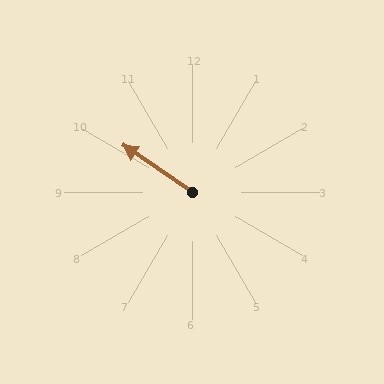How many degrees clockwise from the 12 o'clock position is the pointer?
Approximately 304 degrees.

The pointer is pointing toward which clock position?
Roughly 10 o'clock.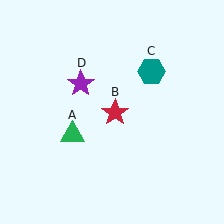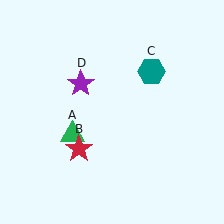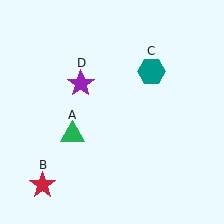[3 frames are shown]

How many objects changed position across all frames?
1 object changed position: red star (object B).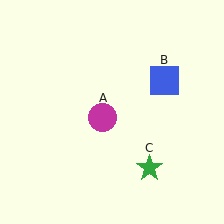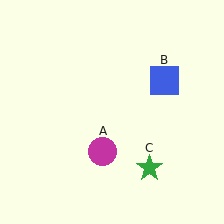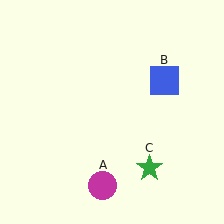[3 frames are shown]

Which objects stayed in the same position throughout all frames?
Blue square (object B) and green star (object C) remained stationary.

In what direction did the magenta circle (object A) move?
The magenta circle (object A) moved down.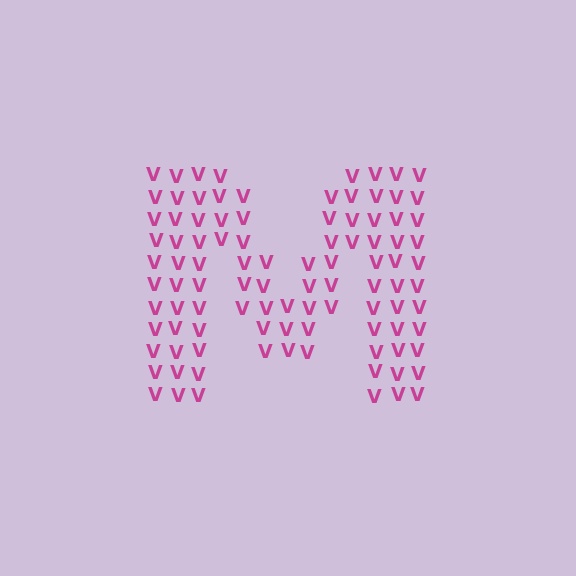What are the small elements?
The small elements are letter V's.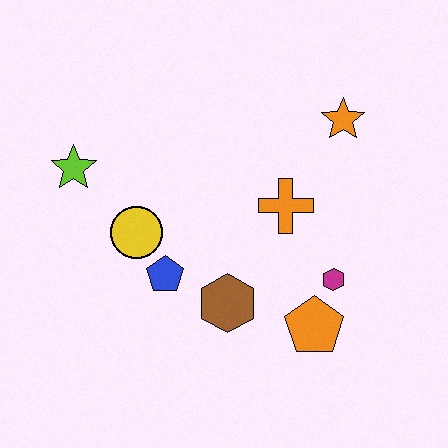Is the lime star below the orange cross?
No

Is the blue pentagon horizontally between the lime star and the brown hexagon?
Yes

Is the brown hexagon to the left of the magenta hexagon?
Yes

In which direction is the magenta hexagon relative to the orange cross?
The magenta hexagon is below the orange cross.